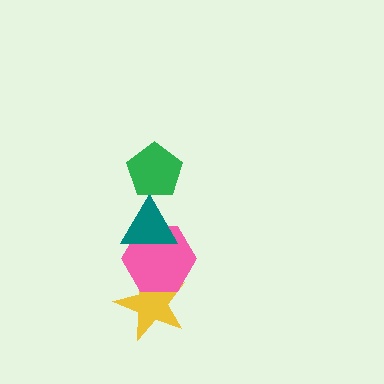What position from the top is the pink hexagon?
The pink hexagon is 3rd from the top.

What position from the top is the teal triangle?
The teal triangle is 2nd from the top.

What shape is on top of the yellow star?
The pink hexagon is on top of the yellow star.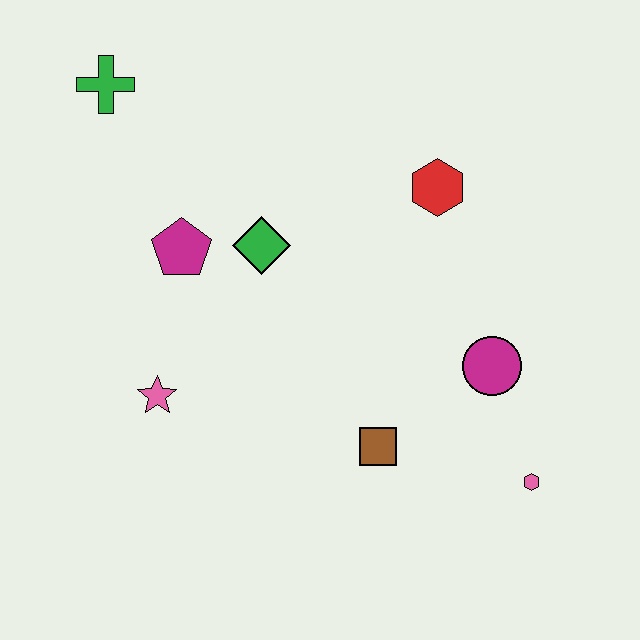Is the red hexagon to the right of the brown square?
Yes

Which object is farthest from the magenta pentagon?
The pink hexagon is farthest from the magenta pentagon.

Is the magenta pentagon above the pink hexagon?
Yes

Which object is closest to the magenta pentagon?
The green diamond is closest to the magenta pentagon.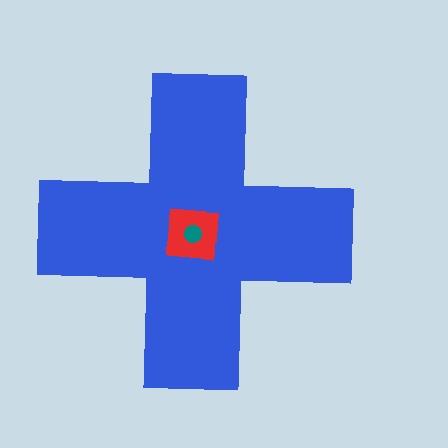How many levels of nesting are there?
3.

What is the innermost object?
The teal circle.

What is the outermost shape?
The blue cross.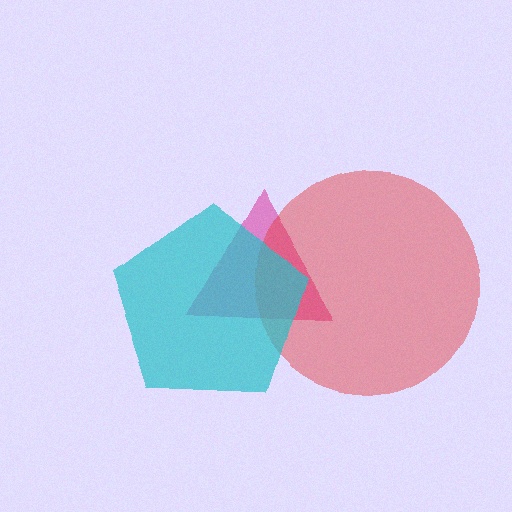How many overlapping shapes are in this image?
There are 3 overlapping shapes in the image.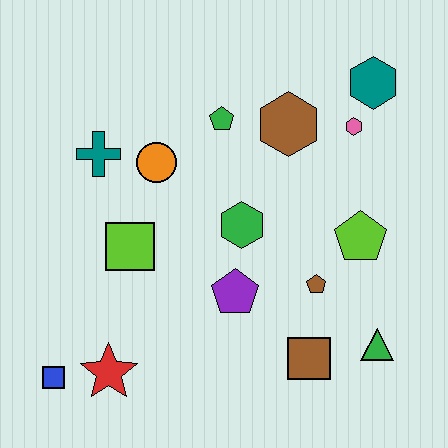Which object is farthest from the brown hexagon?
The blue square is farthest from the brown hexagon.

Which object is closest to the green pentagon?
The brown hexagon is closest to the green pentagon.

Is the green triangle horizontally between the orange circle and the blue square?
No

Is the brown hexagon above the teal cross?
Yes